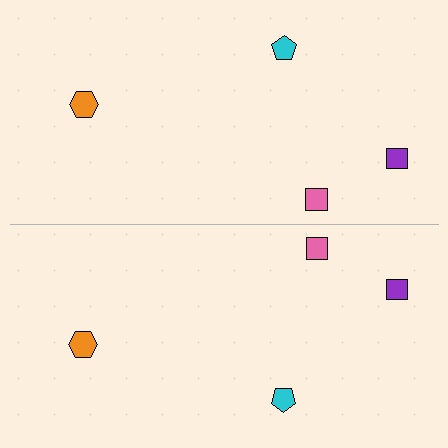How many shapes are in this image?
There are 8 shapes in this image.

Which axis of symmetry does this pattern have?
The pattern has a horizontal axis of symmetry running through the center of the image.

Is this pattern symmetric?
Yes, this pattern has bilateral (reflection) symmetry.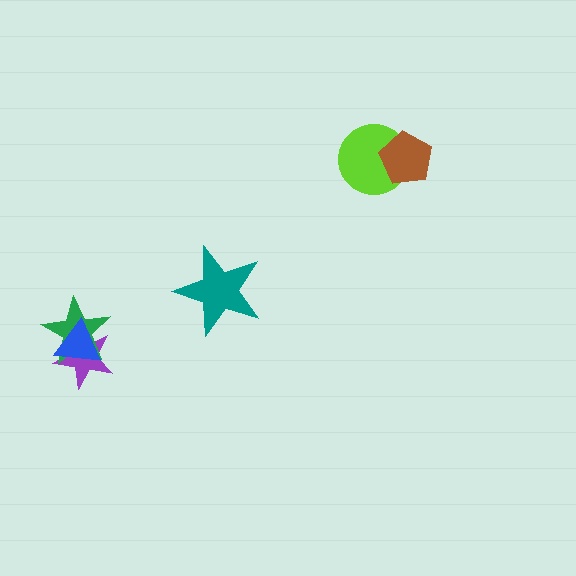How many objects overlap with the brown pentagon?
1 object overlaps with the brown pentagon.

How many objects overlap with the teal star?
0 objects overlap with the teal star.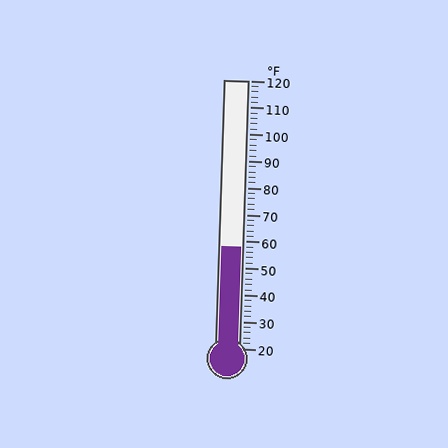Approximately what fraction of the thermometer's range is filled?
The thermometer is filled to approximately 40% of its range.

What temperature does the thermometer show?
The thermometer shows approximately 58°F.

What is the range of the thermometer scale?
The thermometer scale ranges from 20°F to 120°F.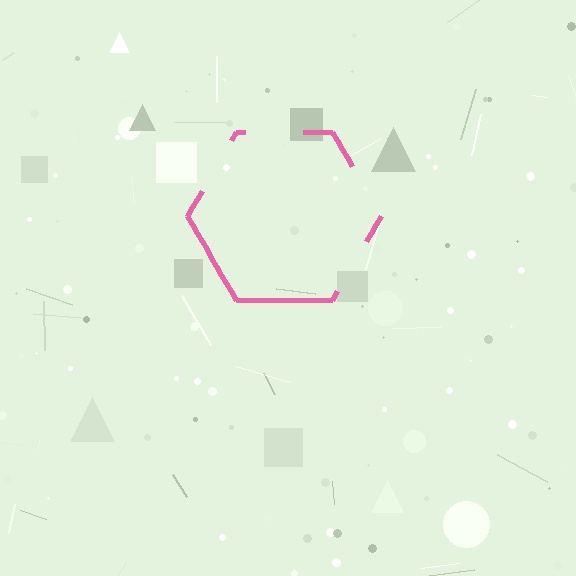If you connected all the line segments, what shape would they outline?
They would outline a hexagon.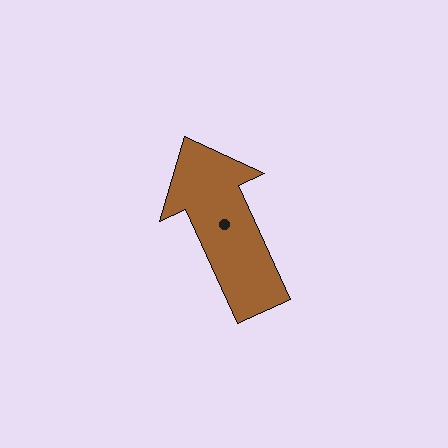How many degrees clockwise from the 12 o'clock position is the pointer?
Approximately 336 degrees.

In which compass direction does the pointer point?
Northwest.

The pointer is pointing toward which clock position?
Roughly 11 o'clock.